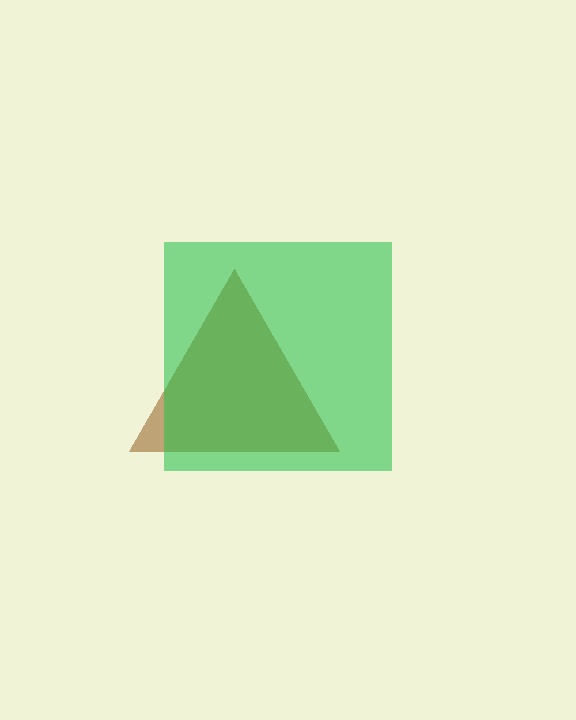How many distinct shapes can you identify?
There are 2 distinct shapes: a brown triangle, a green square.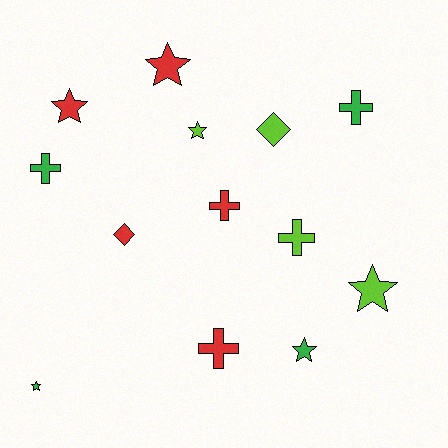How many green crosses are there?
There are 2 green crosses.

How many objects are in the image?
There are 13 objects.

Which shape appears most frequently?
Star, with 6 objects.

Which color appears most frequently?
Red, with 5 objects.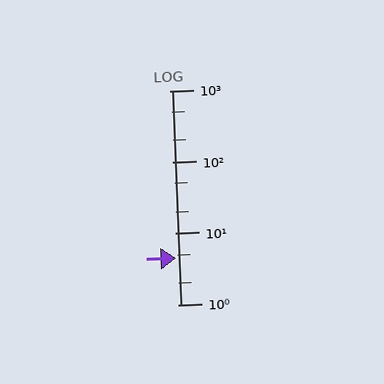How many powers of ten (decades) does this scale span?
The scale spans 3 decades, from 1 to 1000.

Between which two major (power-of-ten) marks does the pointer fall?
The pointer is between 1 and 10.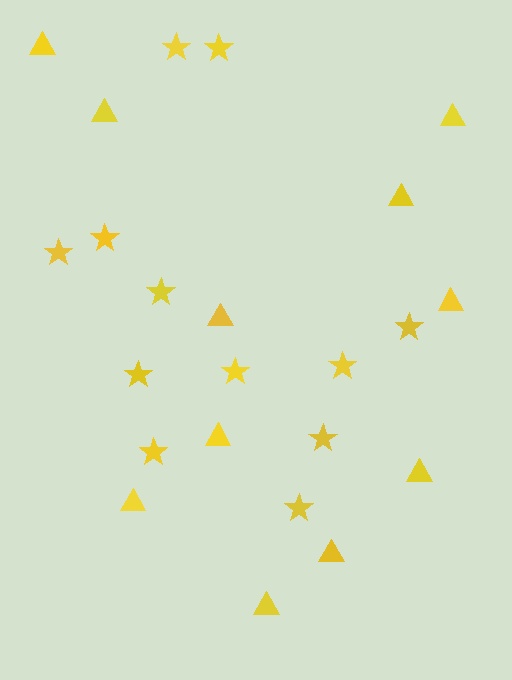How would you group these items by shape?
There are 2 groups: one group of stars (12) and one group of triangles (11).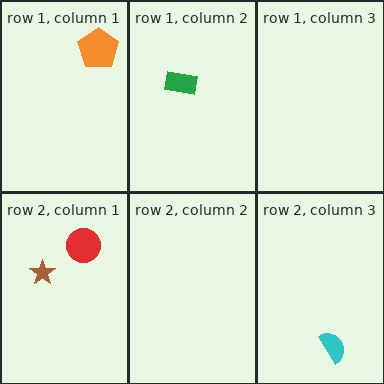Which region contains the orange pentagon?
The row 1, column 1 region.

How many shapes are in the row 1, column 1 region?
1.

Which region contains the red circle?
The row 2, column 1 region.